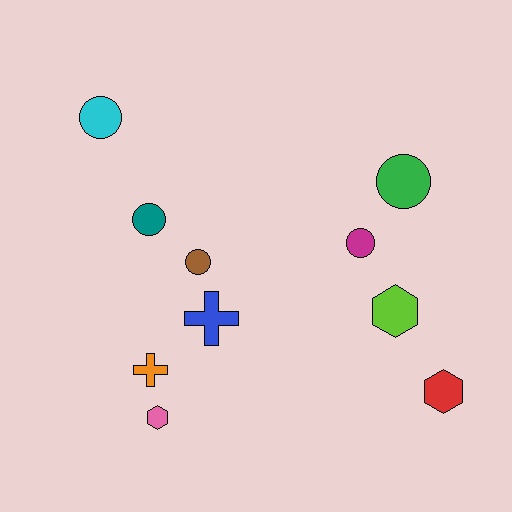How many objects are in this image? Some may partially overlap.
There are 10 objects.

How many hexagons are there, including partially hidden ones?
There are 3 hexagons.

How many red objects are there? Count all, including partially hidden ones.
There is 1 red object.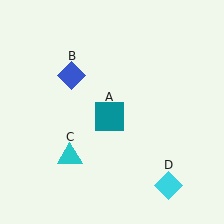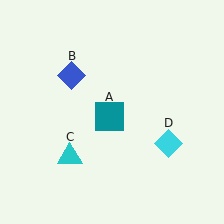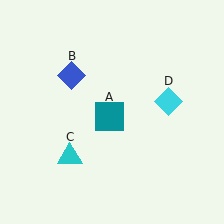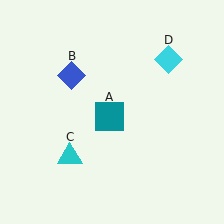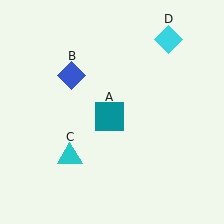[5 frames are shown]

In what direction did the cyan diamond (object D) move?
The cyan diamond (object D) moved up.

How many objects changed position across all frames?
1 object changed position: cyan diamond (object D).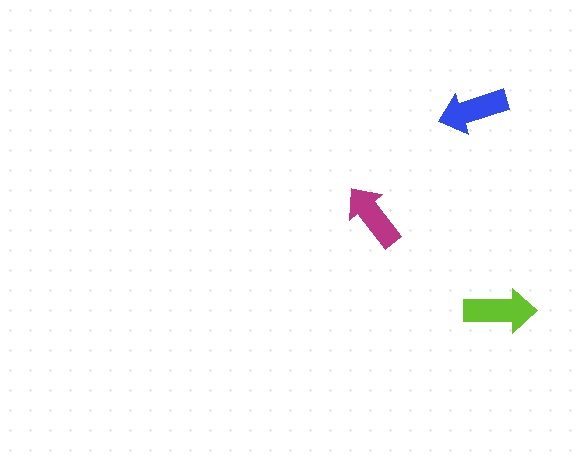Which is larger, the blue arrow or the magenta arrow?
The blue one.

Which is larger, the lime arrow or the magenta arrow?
The lime one.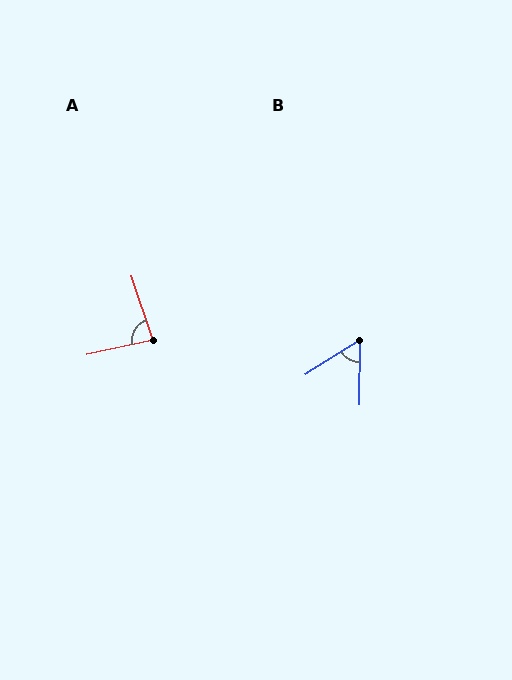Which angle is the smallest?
B, at approximately 58 degrees.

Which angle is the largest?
A, at approximately 83 degrees.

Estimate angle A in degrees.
Approximately 83 degrees.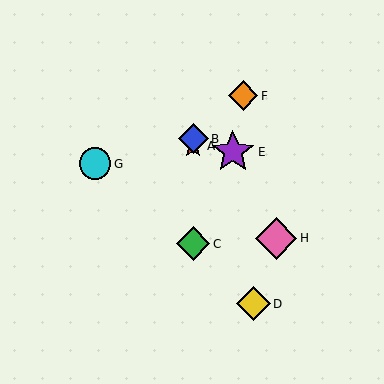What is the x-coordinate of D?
Object D is at x≈254.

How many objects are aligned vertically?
3 objects (A, B, C) are aligned vertically.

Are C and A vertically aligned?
Yes, both are at x≈193.